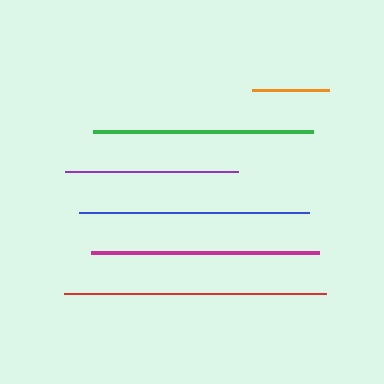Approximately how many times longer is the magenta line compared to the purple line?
The magenta line is approximately 1.3 times the length of the purple line.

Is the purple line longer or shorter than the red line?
The red line is longer than the purple line.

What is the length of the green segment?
The green segment is approximately 221 pixels long.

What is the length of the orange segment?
The orange segment is approximately 77 pixels long.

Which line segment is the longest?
The red line is the longest at approximately 263 pixels.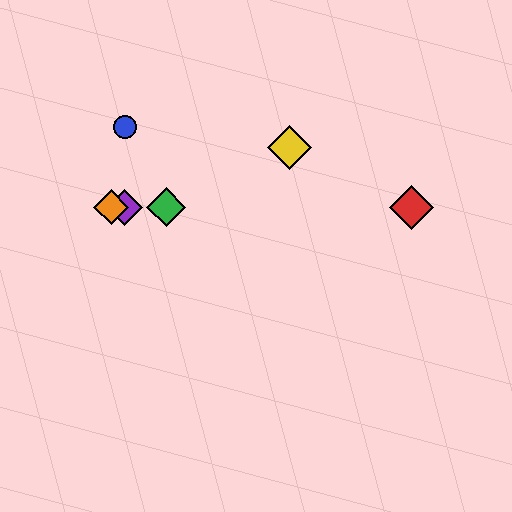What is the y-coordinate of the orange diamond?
The orange diamond is at y≈207.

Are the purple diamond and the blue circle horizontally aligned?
No, the purple diamond is at y≈207 and the blue circle is at y≈127.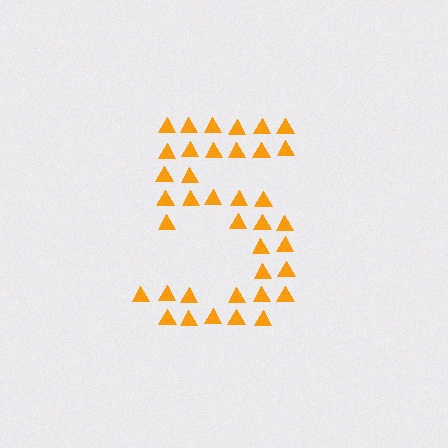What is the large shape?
The large shape is the digit 5.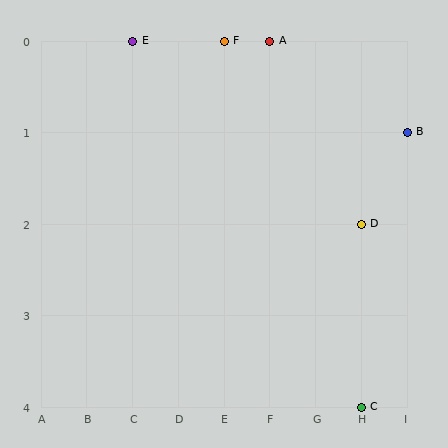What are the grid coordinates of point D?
Point D is at grid coordinates (H, 2).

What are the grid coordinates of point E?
Point E is at grid coordinates (C, 0).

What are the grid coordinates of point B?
Point B is at grid coordinates (I, 1).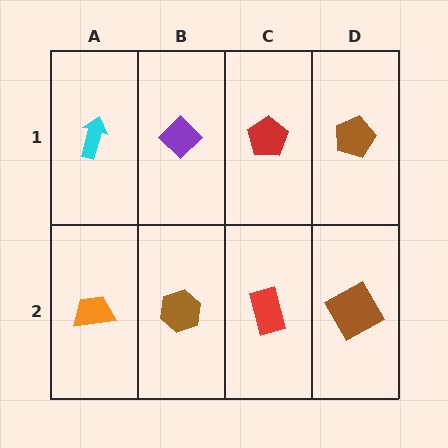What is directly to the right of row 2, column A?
A brown hexagon.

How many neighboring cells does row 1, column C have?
3.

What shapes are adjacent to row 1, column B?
A brown hexagon (row 2, column B), a cyan arrow (row 1, column A), a red pentagon (row 1, column C).